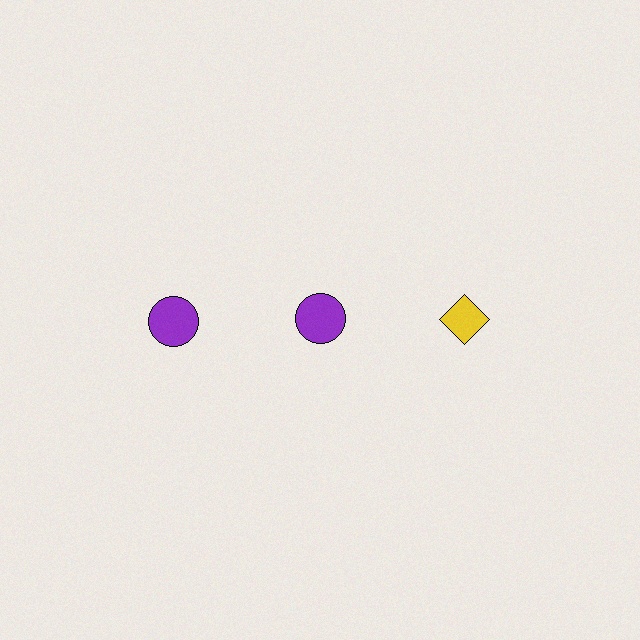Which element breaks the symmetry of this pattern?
The yellow diamond in the top row, center column breaks the symmetry. All other shapes are purple circles.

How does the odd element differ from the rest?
It differs in both color (yellow instead of purple) and shape (diamond instead of circle).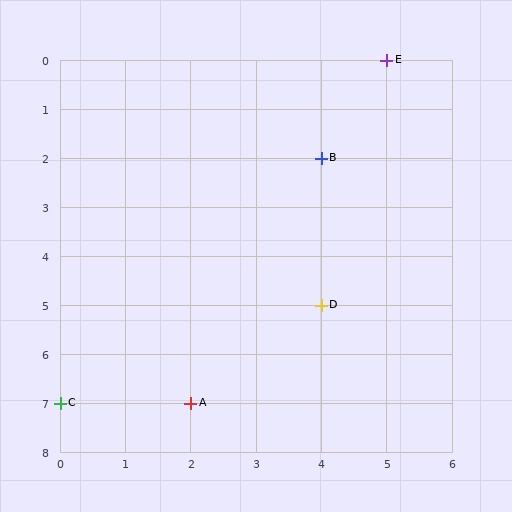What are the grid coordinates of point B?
Point B is at grid coordinates (4, 2).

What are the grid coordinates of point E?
Point E is at grid coordinates (5, 0).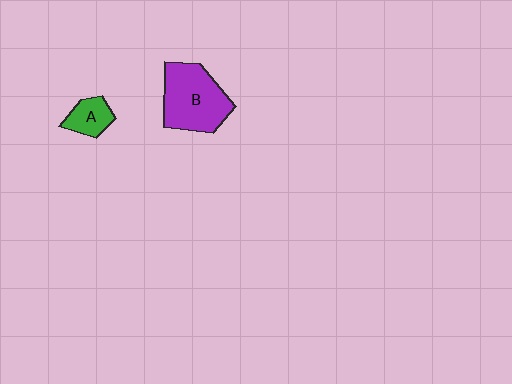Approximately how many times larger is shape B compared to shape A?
Approximately 2.6 times.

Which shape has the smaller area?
Shape A (green).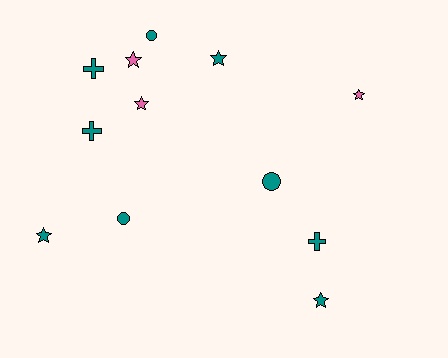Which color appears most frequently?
Teal, with 9 objects.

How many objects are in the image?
There are 12 objects.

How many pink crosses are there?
There are no pink crosses.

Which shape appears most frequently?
Star, with 6 objects.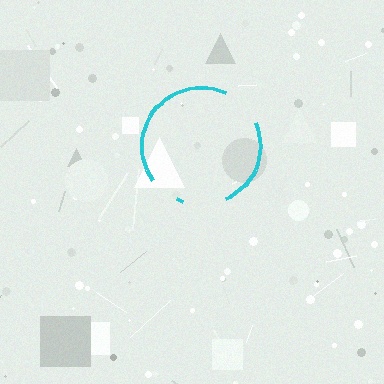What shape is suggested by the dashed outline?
The dashed outline suggests a circle.